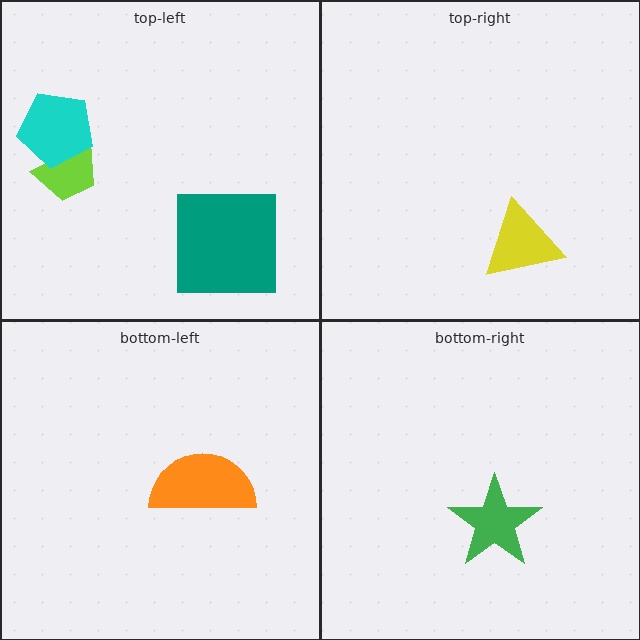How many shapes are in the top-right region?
1.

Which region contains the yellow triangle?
The top-right region.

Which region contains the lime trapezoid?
The top-left region.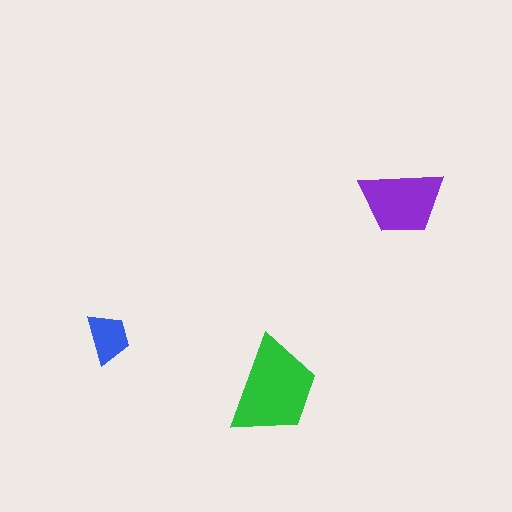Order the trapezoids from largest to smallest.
the green one, the purple one, the blue one.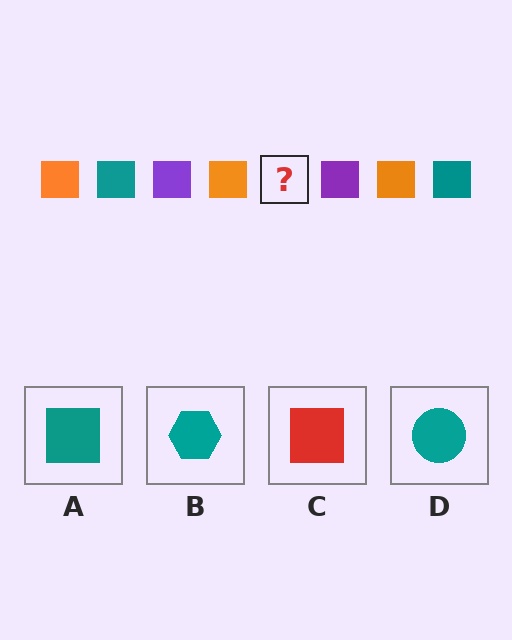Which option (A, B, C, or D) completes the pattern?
A.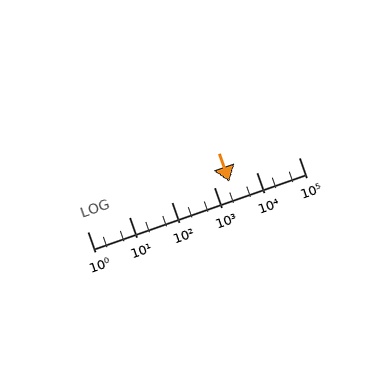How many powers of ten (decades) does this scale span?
The scale spans 5 decades, from 1 to 100000.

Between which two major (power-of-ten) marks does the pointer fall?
The pointer is between 1000 and 10000.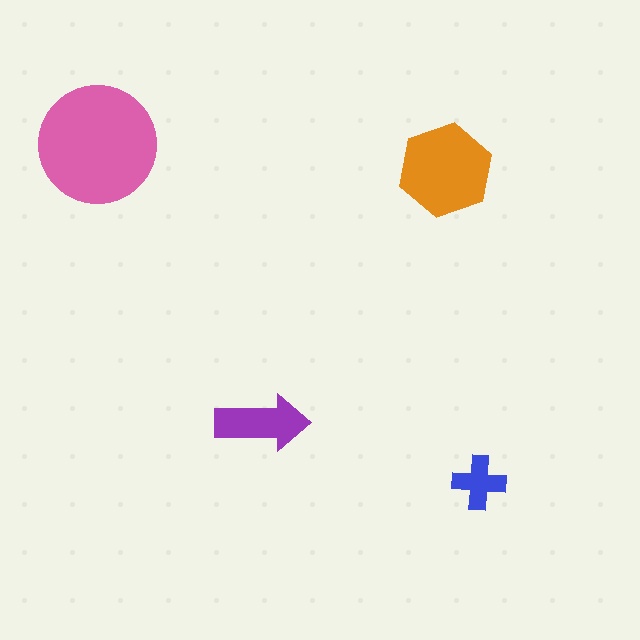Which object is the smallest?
The blue cross.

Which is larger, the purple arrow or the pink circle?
The pink circle.